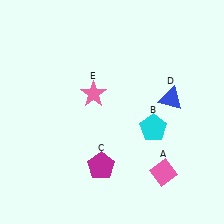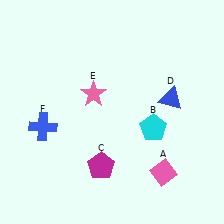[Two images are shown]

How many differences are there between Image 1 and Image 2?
There is 1 difference between the two images.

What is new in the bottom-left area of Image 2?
A blue cross (F) was added in the bottom-left area of Image 2.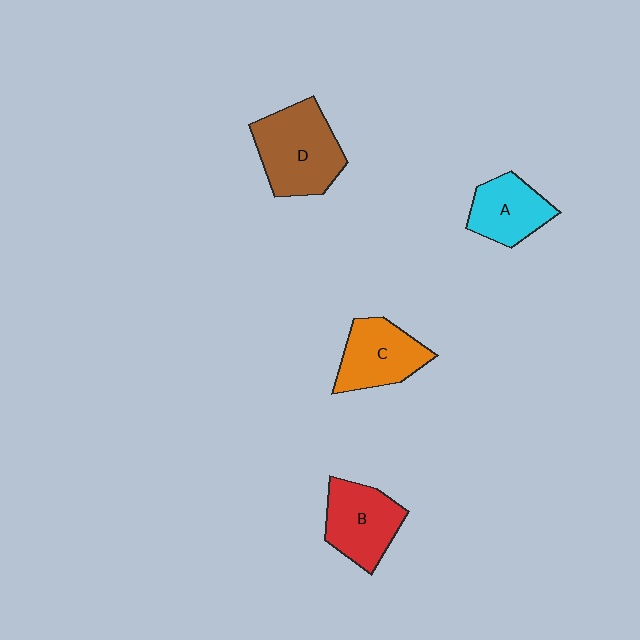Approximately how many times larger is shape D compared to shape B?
Approximately 1.3 times.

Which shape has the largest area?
Shape D (brown).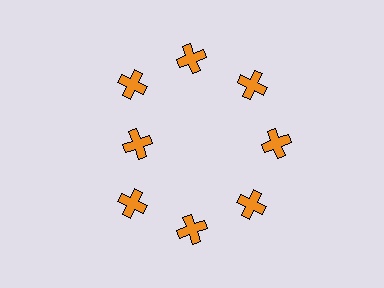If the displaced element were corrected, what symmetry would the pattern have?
It would have 8-fold rotational symmetry — the pattern would map onto itself every 45 degrees.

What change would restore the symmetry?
The symmetry would be restored by moving it outward, back onto the ring so that all 8 crosses sit at equal angles and equal distance from the center.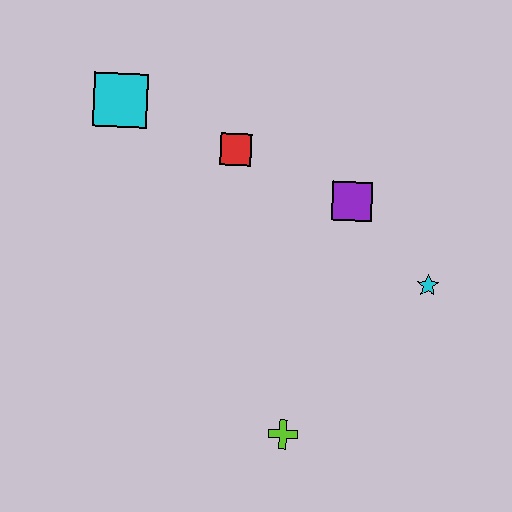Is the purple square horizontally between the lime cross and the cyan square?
No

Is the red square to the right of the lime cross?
No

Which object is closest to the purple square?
The cyan star is closest to the purple square.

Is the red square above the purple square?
Yes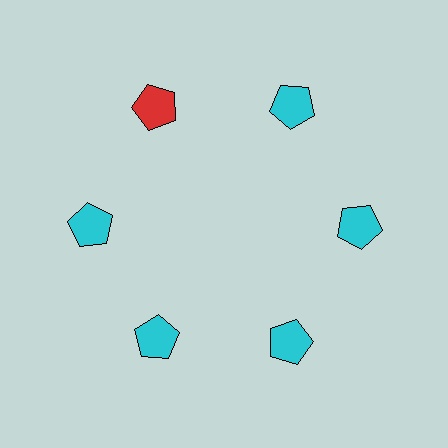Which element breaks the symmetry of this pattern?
The red pentagon at roughly the 11 o'clock position breaks the symmetry. All other shapes are cyan pentagons.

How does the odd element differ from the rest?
It has a different color: red instead of cyan.